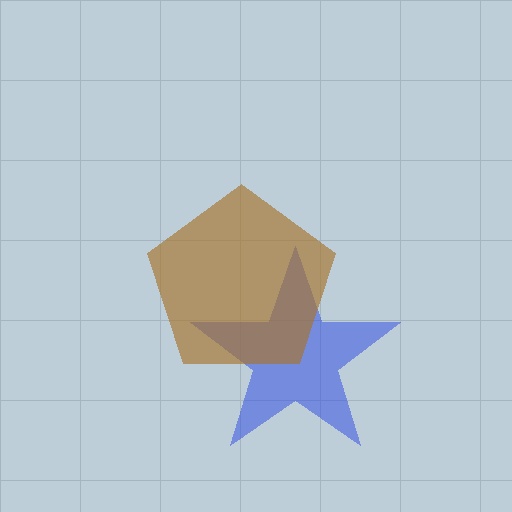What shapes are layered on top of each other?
The layered shapes are: a blue star, a brown pentagon.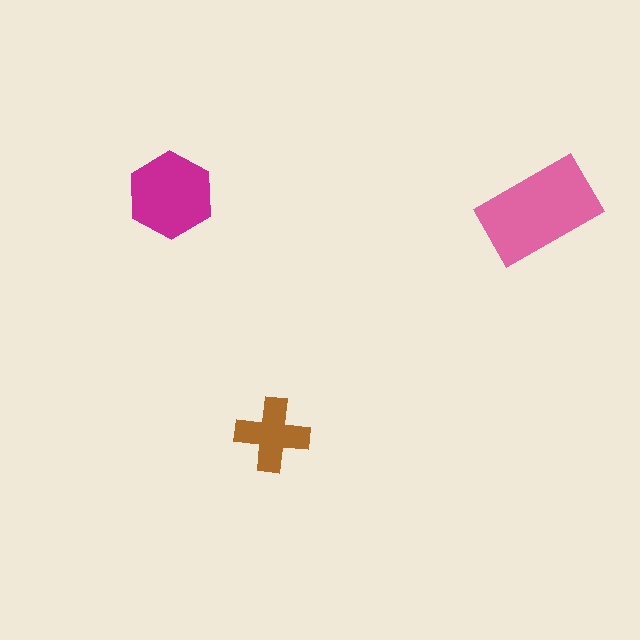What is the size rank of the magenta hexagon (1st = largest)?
2nd.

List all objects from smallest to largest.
The brown cross, the magenta hexagon, the pink rectangle.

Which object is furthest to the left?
The magenta hexagon is leftmost.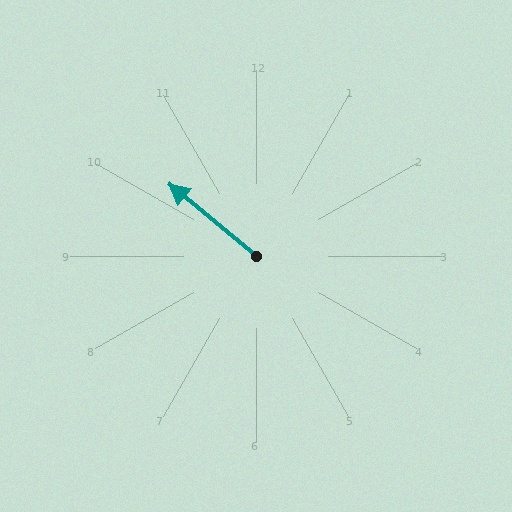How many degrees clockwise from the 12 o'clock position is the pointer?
Approximately 310 degrees.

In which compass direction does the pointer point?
Northwest.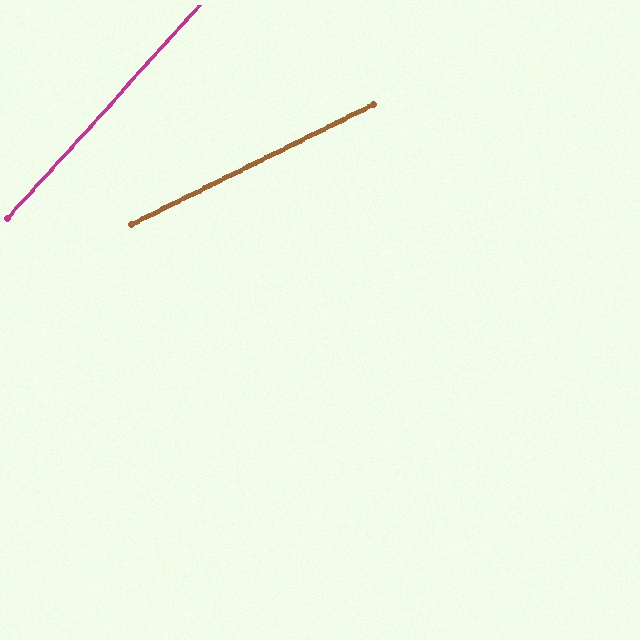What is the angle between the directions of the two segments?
Approximately 22 degrees.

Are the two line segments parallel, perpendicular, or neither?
Neither parallel nor perpendicular — they differ by about 22°.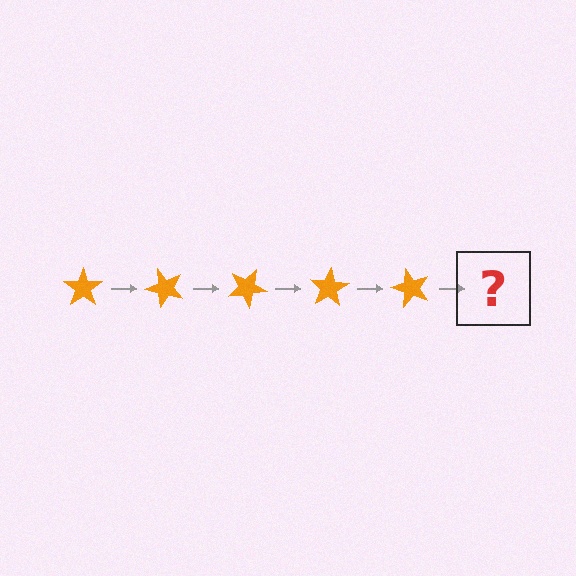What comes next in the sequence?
The next element should be an orange star rotated 250 degrees.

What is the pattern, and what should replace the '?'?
The pattern is that the star rotates 50 degrees each step. The '?' should be an orange star rotated 250 degrees.